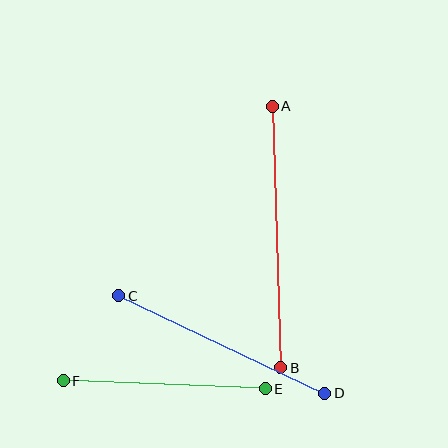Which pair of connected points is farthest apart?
Points A and B are farthest apart.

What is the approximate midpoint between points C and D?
The midpoint is at approximately (222, 344) pixels.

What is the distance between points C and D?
The distance is approximately 228 pixels.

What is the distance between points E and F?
The distance is approximately 202 pixels.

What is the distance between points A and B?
The distance is approximately 262 pixels.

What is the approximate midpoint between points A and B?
The midpoint is at approximately (276, 237) pixels.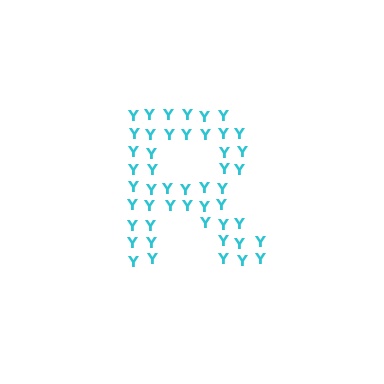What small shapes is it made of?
It is made of small letter Y's.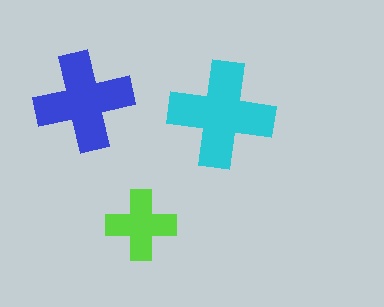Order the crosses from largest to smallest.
the cyan one, the blue one, the lime one.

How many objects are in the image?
There are 3 objects in the image.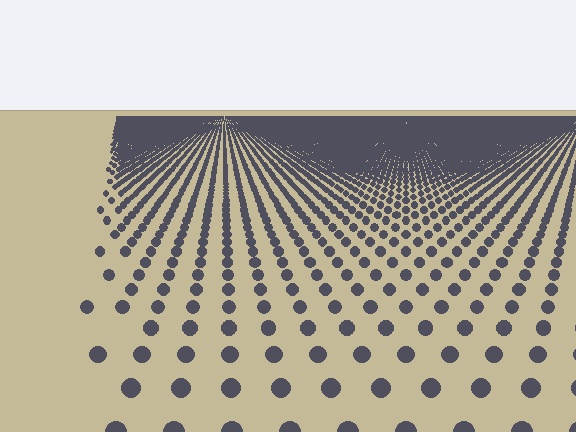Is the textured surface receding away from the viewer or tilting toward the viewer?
The surface is receding away from the viewer. Texture elements get smaller and denser toward the top.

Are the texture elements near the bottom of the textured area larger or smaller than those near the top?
Larger. Near the bottom, elements are closer to the viewer and appear at a bigger on-screen size.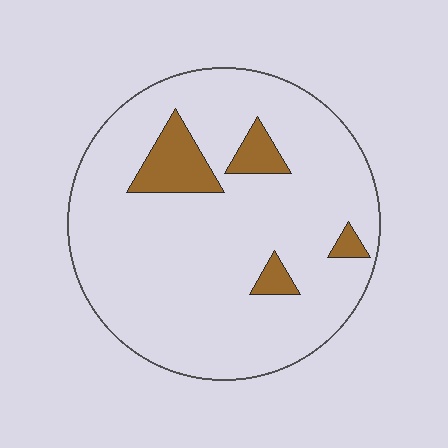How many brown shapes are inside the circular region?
4.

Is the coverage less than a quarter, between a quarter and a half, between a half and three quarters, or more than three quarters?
Less than a quarter.